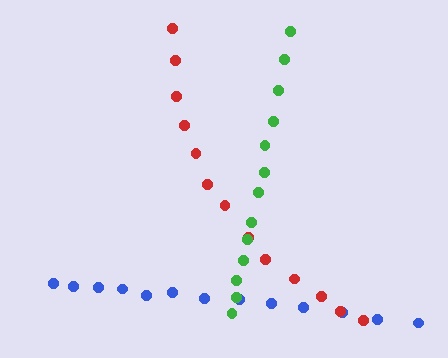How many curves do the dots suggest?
There are 3 distinct paths.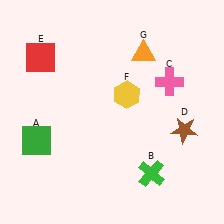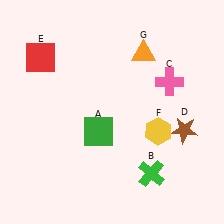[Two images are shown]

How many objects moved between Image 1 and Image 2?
2 objects moved between the two images.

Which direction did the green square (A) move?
The green square (A) moved right.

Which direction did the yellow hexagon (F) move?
The yellow hexagon (F) moved down.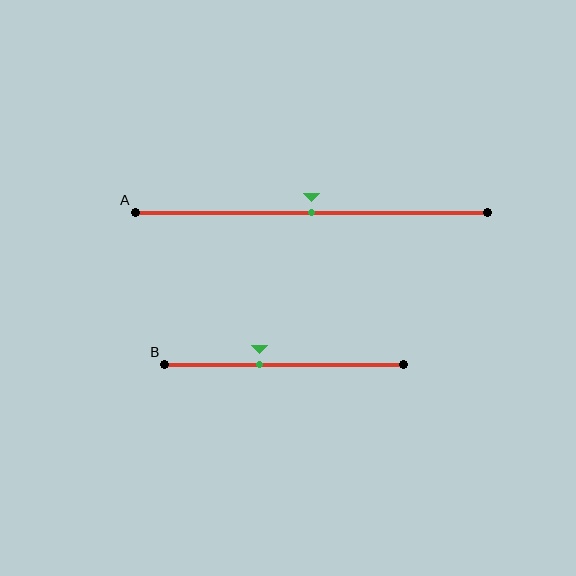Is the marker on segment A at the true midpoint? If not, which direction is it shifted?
Yes, the marker on segment A is at the true midpoint.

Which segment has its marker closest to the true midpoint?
Segment A has its marker closest to the true midpoint.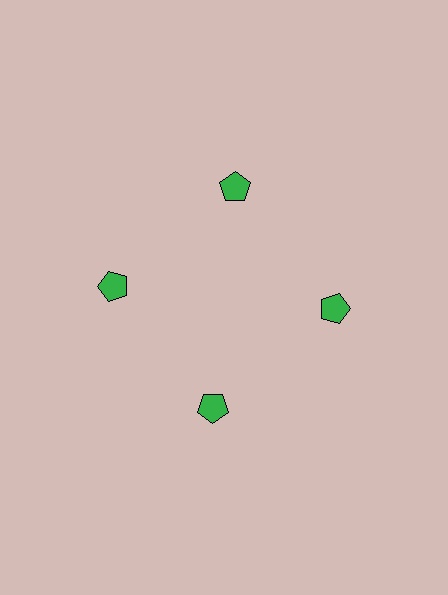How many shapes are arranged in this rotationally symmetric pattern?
There are 4 shapes, arranged in 4 groups of 1.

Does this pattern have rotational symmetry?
Yes, this pattern has 4-fold rotational symmetry. It looks the same after rotating 90 degrees around the center.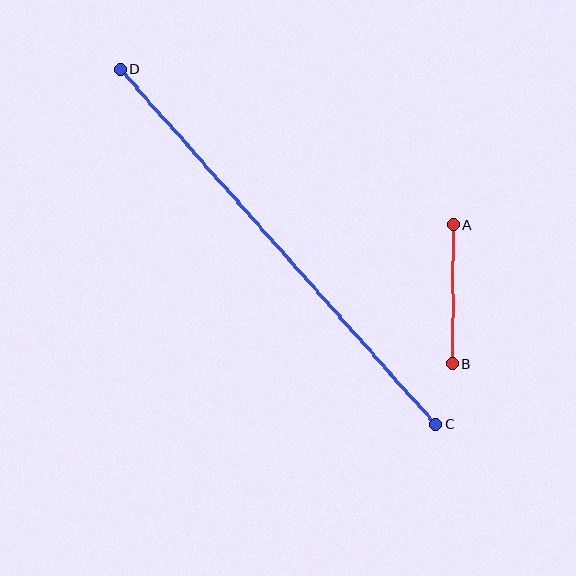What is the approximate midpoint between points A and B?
The midpoint is at approximately (453, 294) pixels.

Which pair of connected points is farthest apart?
Points C and D are farthest apart.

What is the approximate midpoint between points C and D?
The midpoint is at approximately (278, 247) pixels.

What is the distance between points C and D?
The distance is approximately 475 pixels.